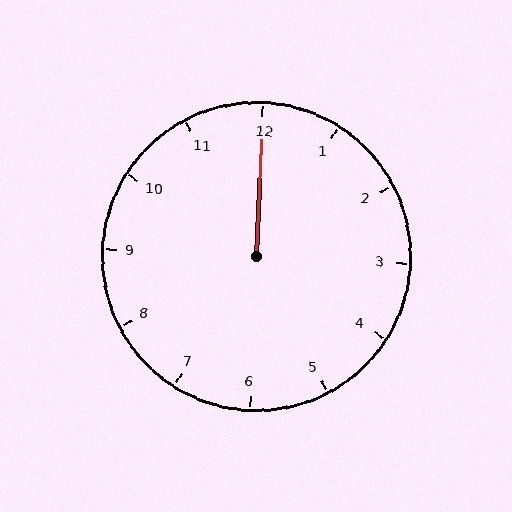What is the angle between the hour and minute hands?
Approximately 0 degrees.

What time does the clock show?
12:00.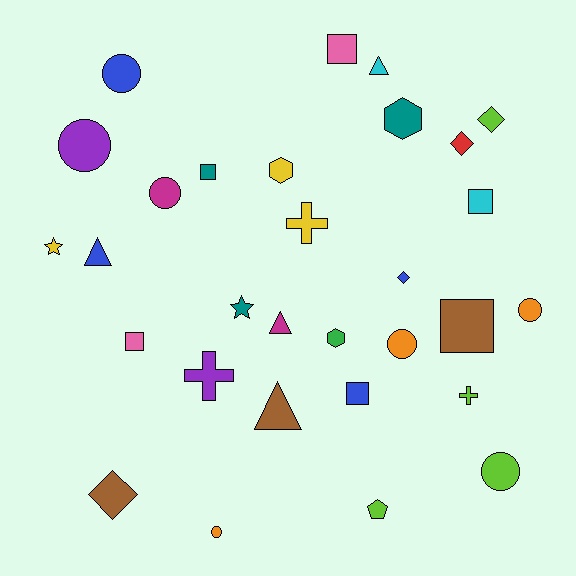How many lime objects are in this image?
There are 4 lime objects.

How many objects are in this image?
There are 30 objects.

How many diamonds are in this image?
There are 4 diamonds.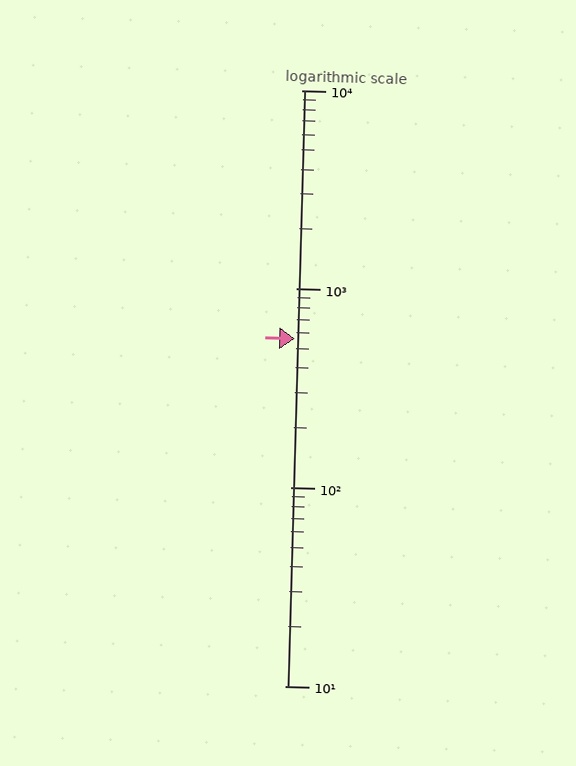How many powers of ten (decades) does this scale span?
The scale spans 3 decades, from 10 to 10000.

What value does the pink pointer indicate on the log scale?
The pointer indicates approximately 560.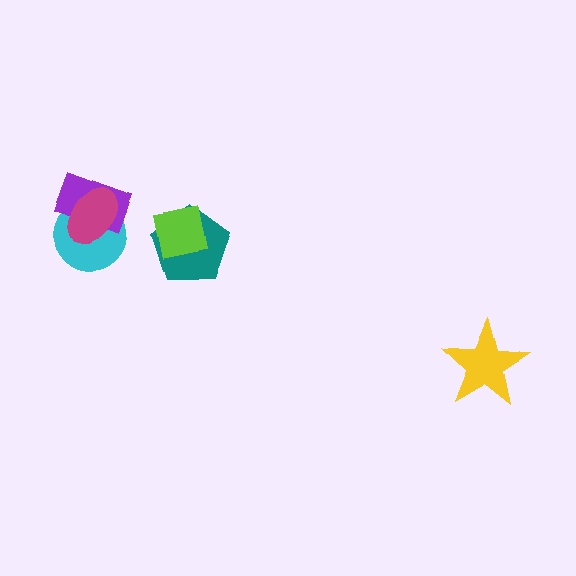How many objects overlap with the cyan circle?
2 objects overlap with the cyan circle.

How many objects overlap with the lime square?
1 object overlaps with the lime square.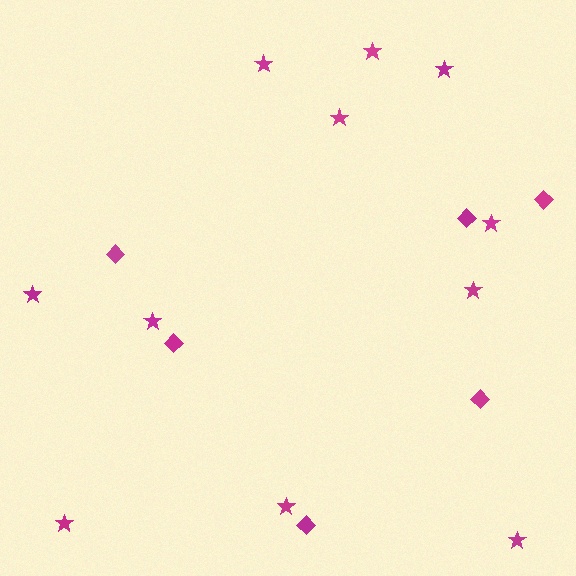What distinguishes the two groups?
There are 2 groups: one group of diamonds (6) and one group of stars (11).